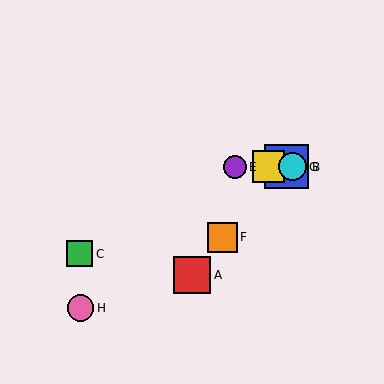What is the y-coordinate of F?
Object F is at y≈237.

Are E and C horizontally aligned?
No, E is at y≈167 and C is at y≈254.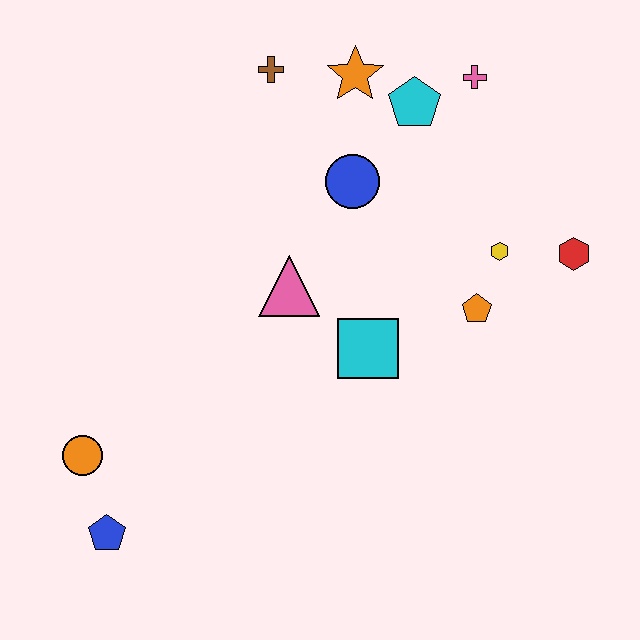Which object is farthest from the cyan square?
The blue pentagon is farthest from the cyan square.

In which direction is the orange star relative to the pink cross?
The orange star is to the left of the pink cross.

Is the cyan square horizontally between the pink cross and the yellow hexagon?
No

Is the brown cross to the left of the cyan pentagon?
Yes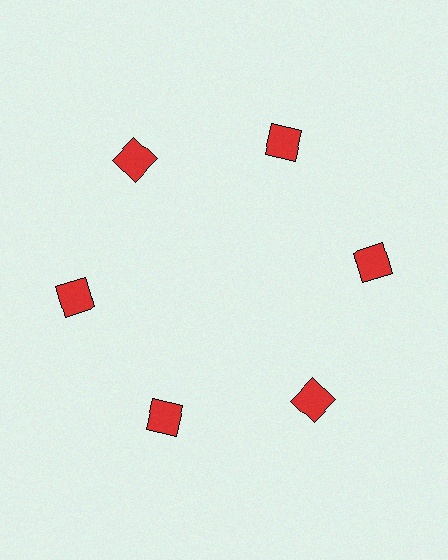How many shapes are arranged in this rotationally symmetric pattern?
There are 6 shapes, arranged in 6 groups of 1.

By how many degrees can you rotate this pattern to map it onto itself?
The pattern maps onto itself every 60 degrees of rotation.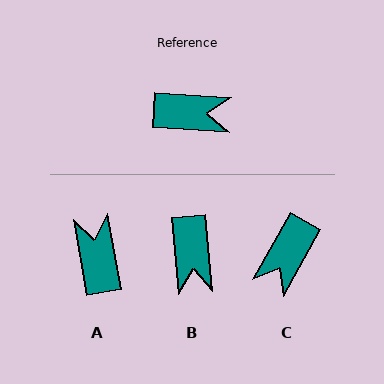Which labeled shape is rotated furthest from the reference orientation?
C, about 115 degrees away.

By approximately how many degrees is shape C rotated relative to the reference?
Approximately 115 degrees clockwise.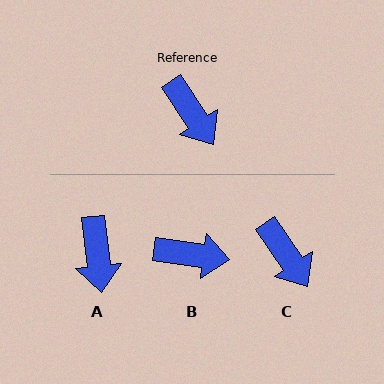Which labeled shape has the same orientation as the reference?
C.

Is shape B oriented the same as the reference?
No, it is off by about 48 degrees.